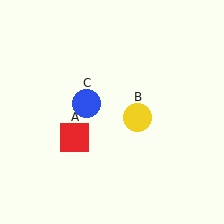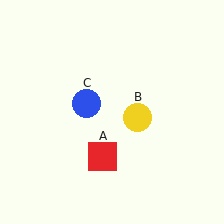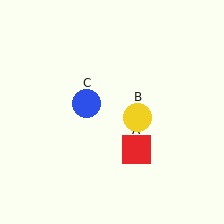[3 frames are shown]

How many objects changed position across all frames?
1 object changed position: red square (object A).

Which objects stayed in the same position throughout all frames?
Yellow circle (object B) and blue circle (object C) remained stationary.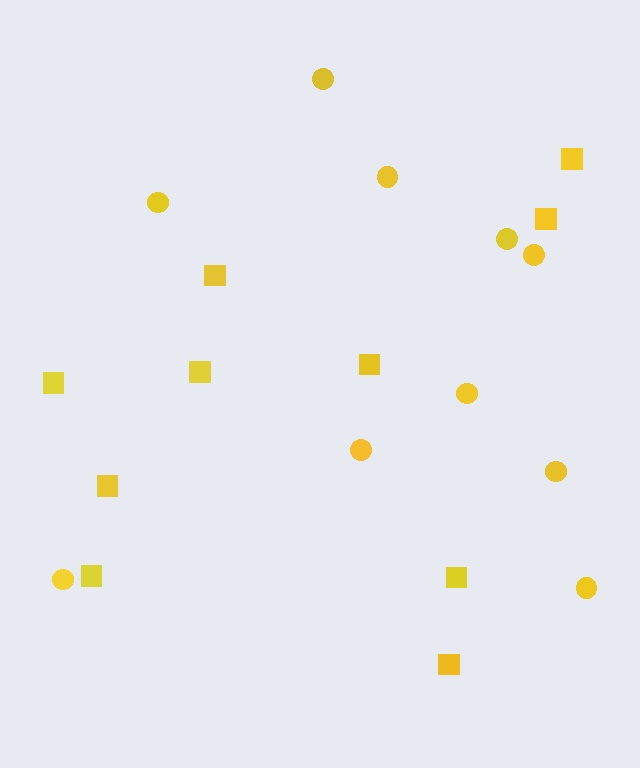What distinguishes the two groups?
There are 2 groups: one group of circles (10) and one group of squares (10).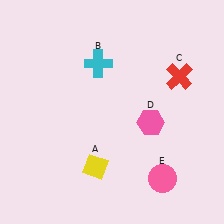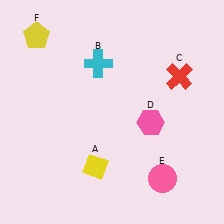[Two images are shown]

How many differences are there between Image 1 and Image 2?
There is 1 difference between the two images.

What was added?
A yellow pentagon (F) was added in Image 2.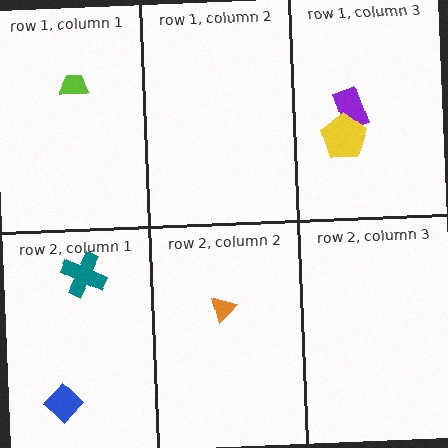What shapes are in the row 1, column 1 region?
The lime trapezoid.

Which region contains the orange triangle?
The row 2, column 2 region.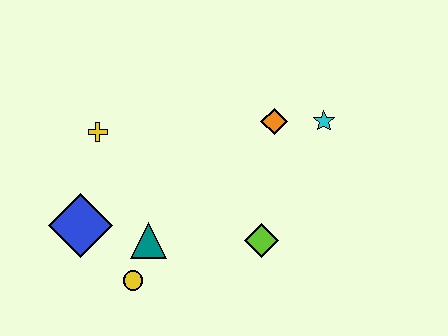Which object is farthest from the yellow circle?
The cyan star is farthest from the yellow circle.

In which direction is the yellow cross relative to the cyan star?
The yellow cross is to the left of the cyan star.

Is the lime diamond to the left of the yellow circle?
No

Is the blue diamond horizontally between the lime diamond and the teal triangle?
No